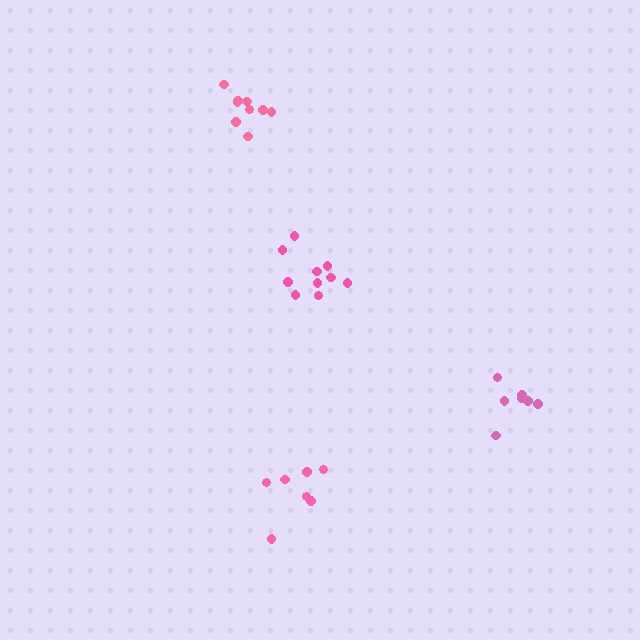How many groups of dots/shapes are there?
There are 4 groups.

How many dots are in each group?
Group 1: 9 dots, Group 2: 7 dots, Group 3: 7 dots, Group 4: 10 dots (33 total).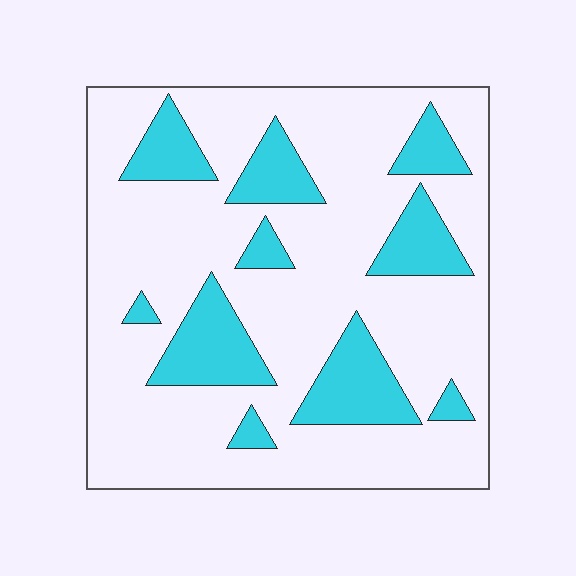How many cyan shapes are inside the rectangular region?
10.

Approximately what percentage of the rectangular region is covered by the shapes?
Approximately 25%.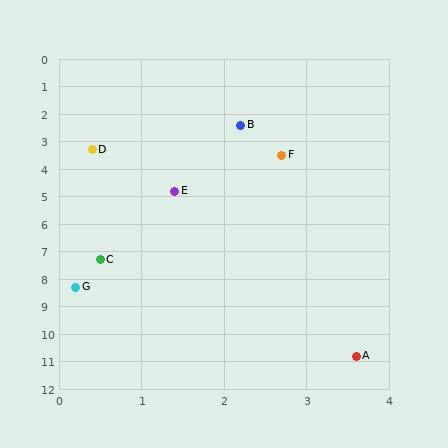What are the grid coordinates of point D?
Point D is at approximately (0.4, 3.3).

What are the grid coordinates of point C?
Point C is at approximately (0.5, 7.3).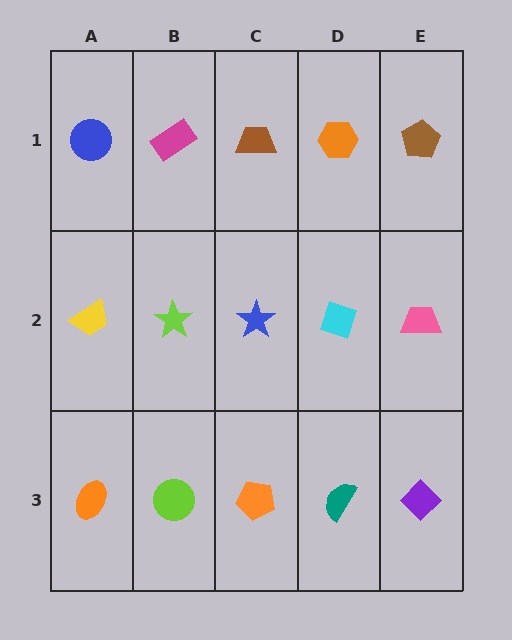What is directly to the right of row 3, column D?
A purple diamond.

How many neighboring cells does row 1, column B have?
3.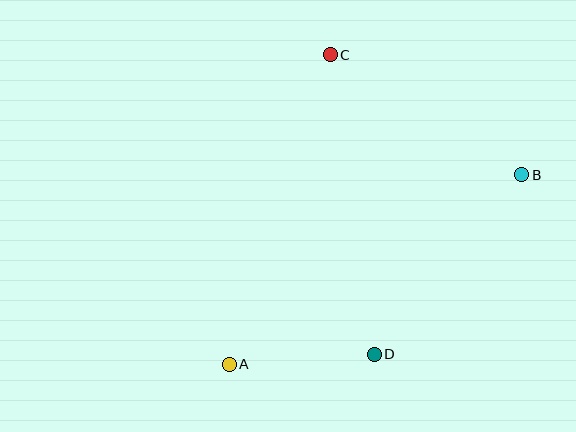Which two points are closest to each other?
Points A and D are closest to each other.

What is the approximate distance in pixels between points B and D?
The distance between B and D is approximately 233 pixels.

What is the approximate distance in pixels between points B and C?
The distance between B and C is approximately 226 pixels.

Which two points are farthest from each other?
Points A and B are farthest from each other.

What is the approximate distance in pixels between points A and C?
The distance between A and C is approximately 326 pixels.